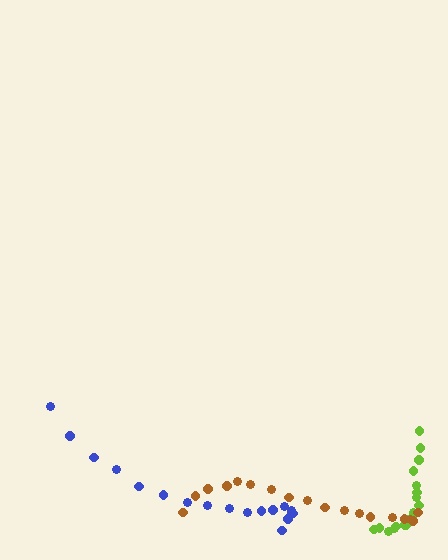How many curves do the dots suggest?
There are 3 distinct paths.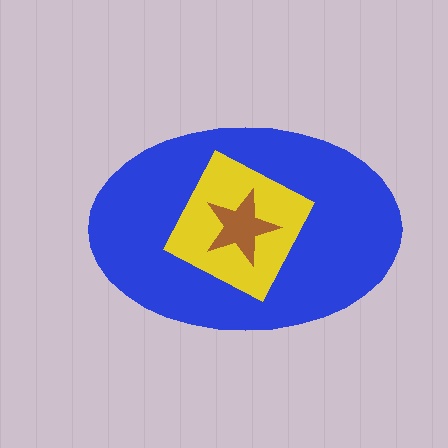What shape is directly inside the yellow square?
The brown star.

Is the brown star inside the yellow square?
Yes.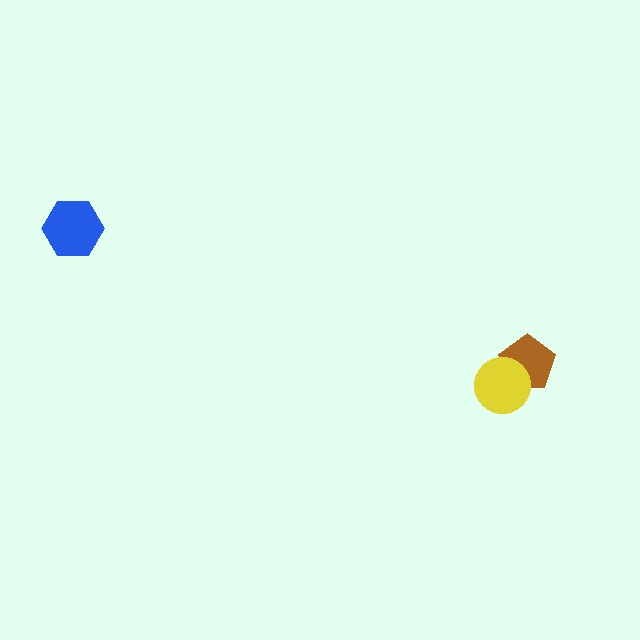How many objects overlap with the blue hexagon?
0 objects overlap with the blue hexagon.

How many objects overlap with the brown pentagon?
1 object overlaps with the brown pentagon.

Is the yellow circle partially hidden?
No, no other shape covers it.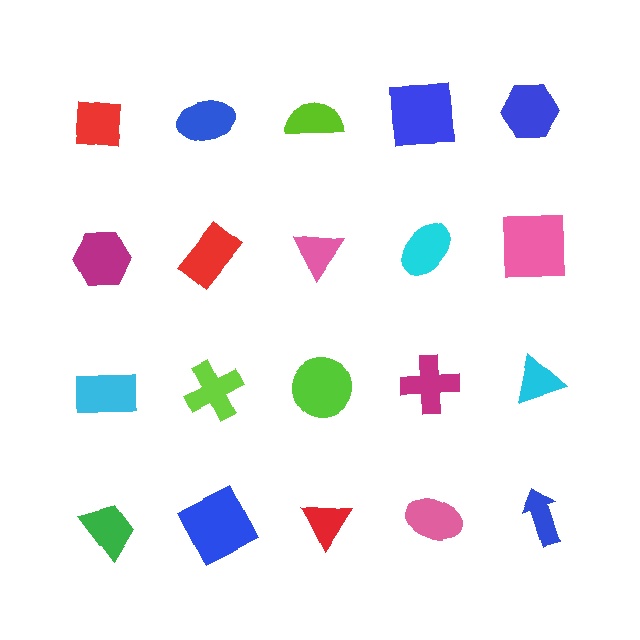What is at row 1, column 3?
A lime semicircle.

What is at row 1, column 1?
A red square.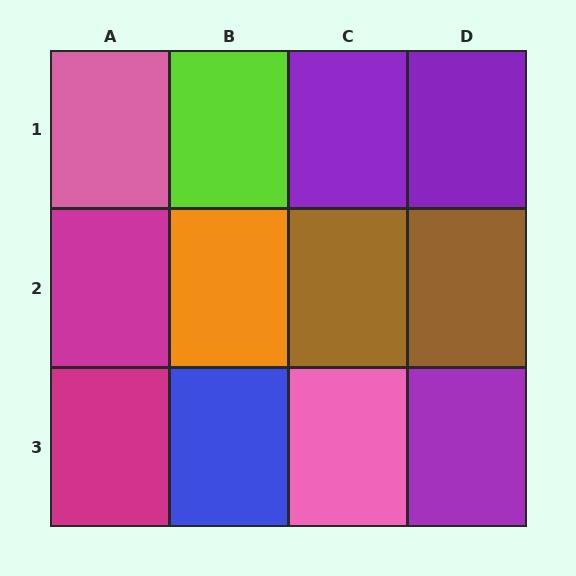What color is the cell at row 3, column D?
Purple.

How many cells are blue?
1 cell is blue.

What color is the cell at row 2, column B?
Orange.